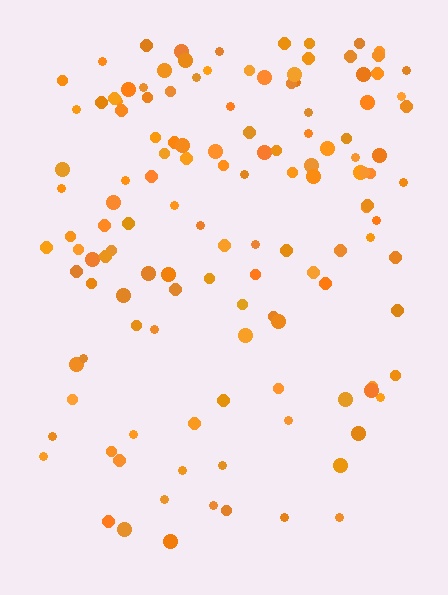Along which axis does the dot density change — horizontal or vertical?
Vertical.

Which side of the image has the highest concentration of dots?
The top.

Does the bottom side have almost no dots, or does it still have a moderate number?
Still a moderate number, just noticeably fewer than the top.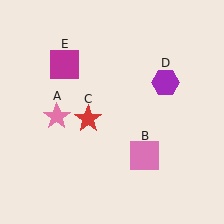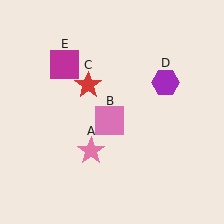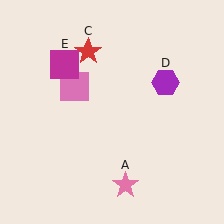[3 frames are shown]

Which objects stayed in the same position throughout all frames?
Purple hexagon (object D) and magenta square (object E) remained stationary.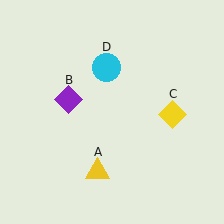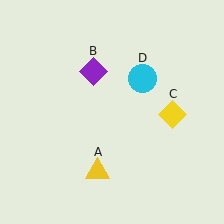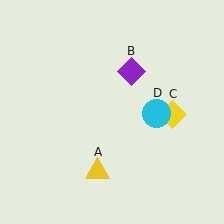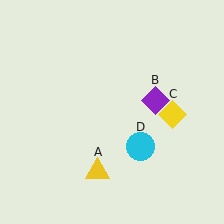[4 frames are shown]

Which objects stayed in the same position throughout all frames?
Yellow triangle (object A) and yellow diamond (object C) remained stationary.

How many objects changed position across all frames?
2 objects changed position: purple diamond (object B), cyan circle (object D).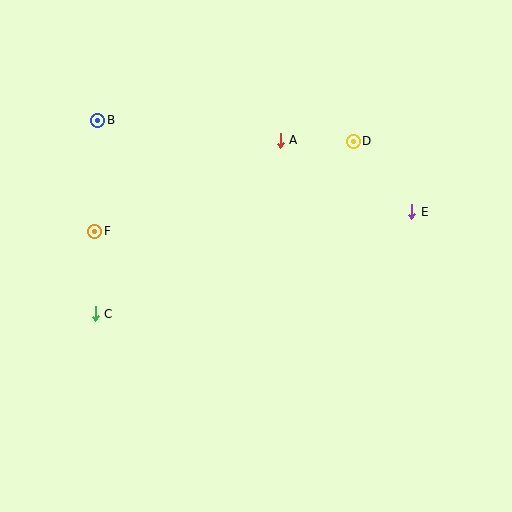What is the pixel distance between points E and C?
The distance between E and C is 332 pixels.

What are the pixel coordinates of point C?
Point C is at (95, 314).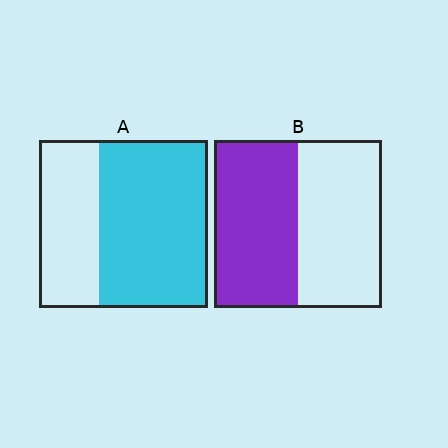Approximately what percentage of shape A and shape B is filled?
A is approximately 65% and B is approximately 50%.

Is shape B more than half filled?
Roughly half.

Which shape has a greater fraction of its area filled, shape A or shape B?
Shape A.